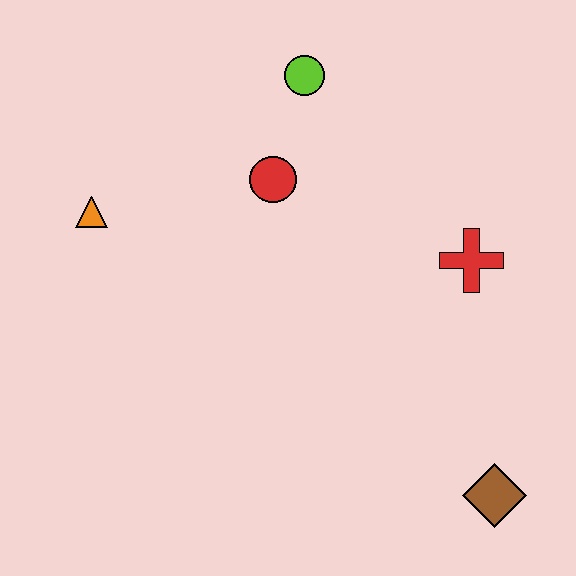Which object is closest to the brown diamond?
The red cross is closest to the brown diamond.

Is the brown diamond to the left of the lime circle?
No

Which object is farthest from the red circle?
The brown diamond is farthest from the red circle.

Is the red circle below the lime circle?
Yes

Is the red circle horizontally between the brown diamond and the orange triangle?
Yes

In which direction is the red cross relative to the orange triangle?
The red cross is to the right of the orange triangle.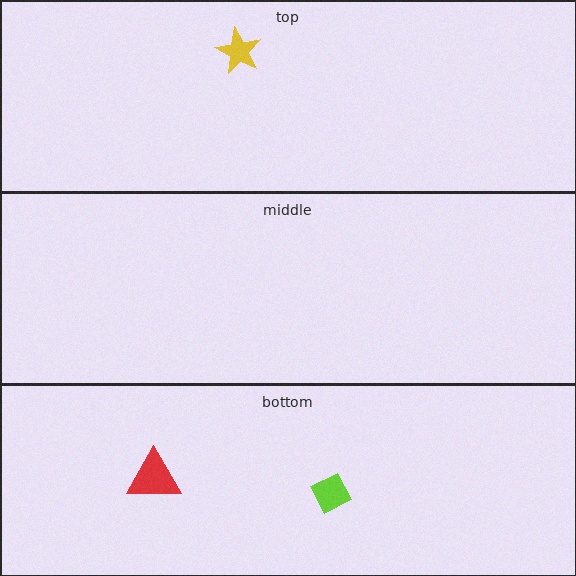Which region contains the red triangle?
The bottom region.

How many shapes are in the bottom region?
2.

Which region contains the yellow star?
The top region.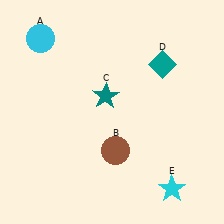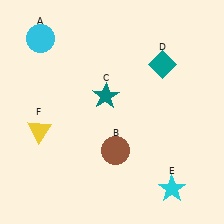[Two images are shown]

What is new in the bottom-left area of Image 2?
A yellow triangle (F) was added in the bottom-left area of Image 2.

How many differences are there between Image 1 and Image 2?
There is 1 difference between the two images.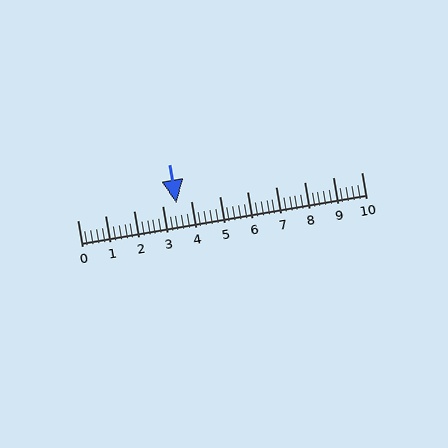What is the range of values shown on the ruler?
The ruler shows values from 0 to 10.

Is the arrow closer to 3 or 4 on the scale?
The arrow is closer to 4.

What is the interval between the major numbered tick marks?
The major tick marks are spaced 1 units apart.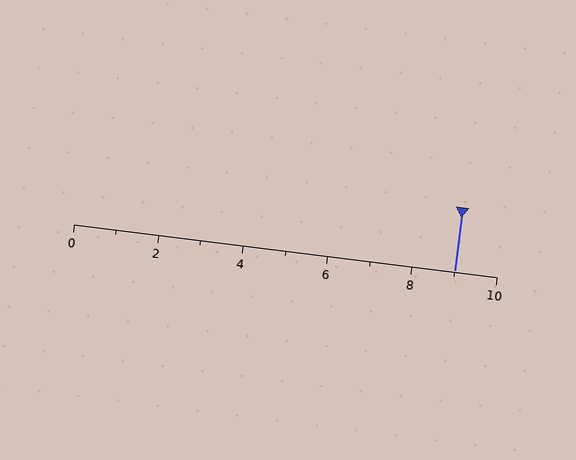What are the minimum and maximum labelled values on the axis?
The axis runs from 0 to 10.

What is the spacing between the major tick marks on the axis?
The major ticks are spaced 2 apart.